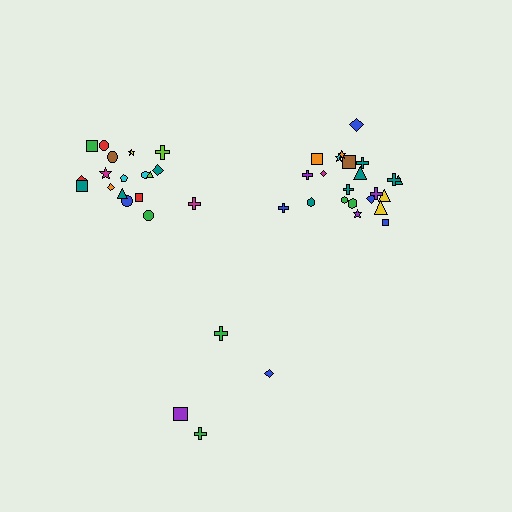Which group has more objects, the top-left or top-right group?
The top-right group.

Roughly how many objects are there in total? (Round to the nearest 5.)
Roughly 45 objects in total.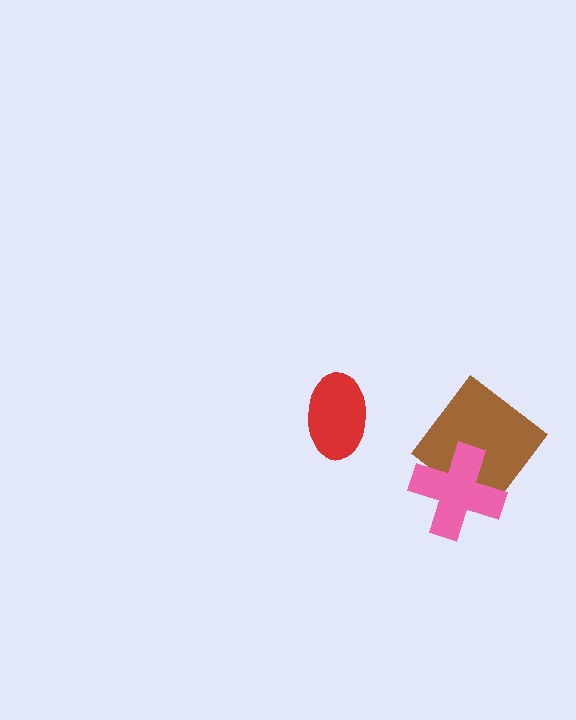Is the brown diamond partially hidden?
Yes, it is partially covered by another shape.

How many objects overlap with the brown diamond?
1 object overlaps with the brown diamond.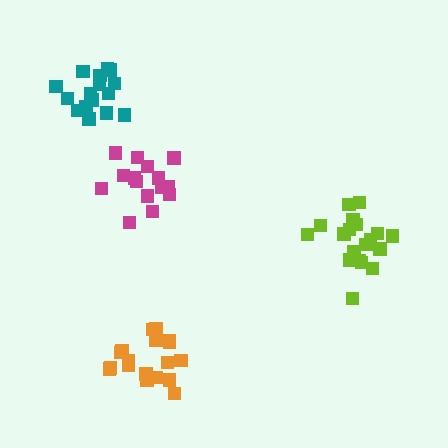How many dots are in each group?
Group 1: 19 dots, Group 2: 15 dots, Group 3: 19 dots, Group 4: 16 dots (69 total).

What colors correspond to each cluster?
The clusters are colored: lime, magenta, orange, teal.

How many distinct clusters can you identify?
There are 4 distinct clusters.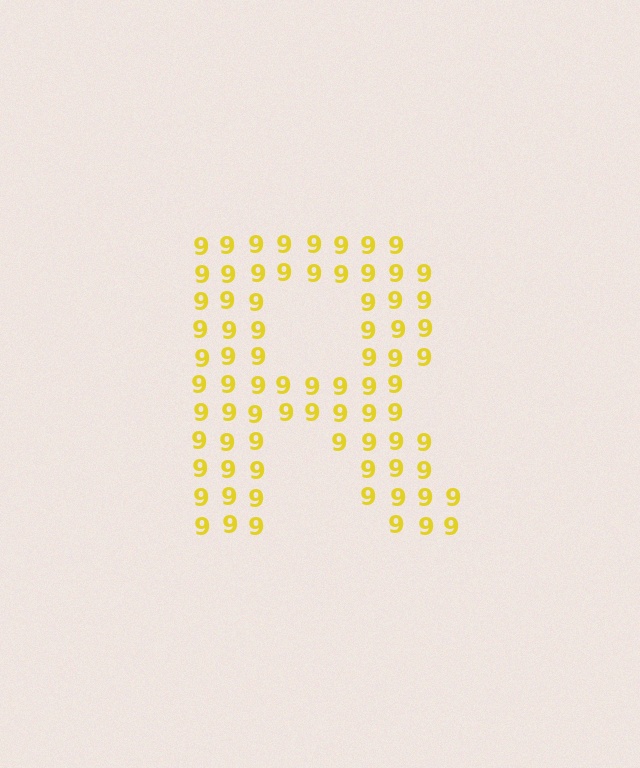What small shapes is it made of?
It is made of small digit 9's.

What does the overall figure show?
The overall figure shows the letter R.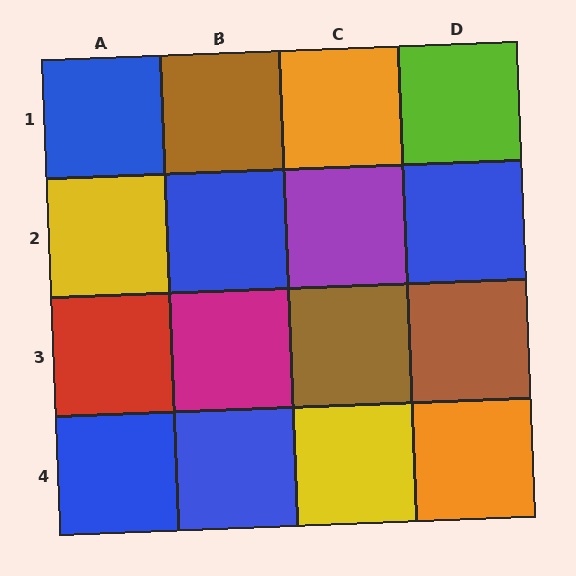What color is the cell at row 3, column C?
Brown.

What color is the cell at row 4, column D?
Orange.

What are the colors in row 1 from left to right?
Blue, brown, orange, lime.